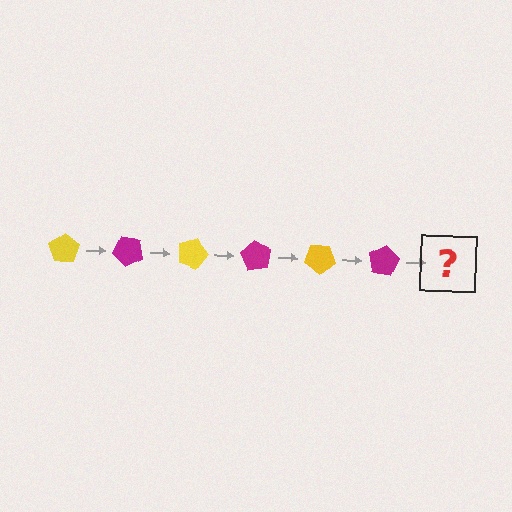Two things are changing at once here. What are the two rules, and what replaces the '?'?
The two rules are that it rotates 45 degrees each step and the color cycles through yellow and magenta. The '?' should be a yellow pentagon, rotated 270 degrees from the start.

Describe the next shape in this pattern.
It should be a yellow pentagon, rotated 270 degrees from the start.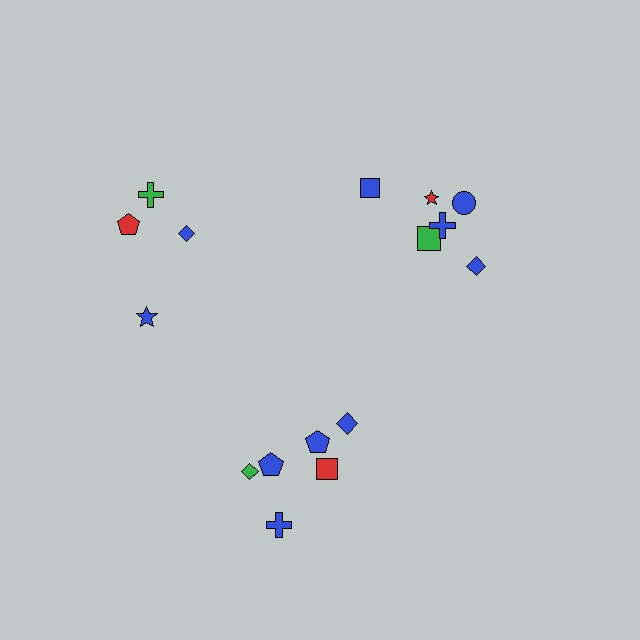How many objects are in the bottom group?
There are 6 objects.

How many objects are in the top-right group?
There are 6 objects.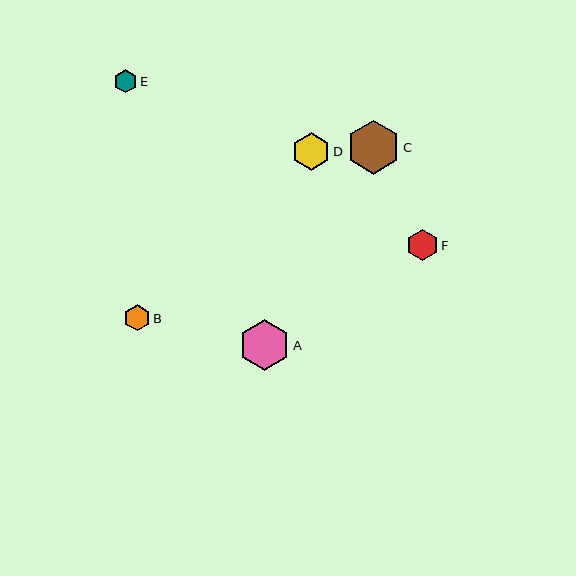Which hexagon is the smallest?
Hexagon E is the smallest with a size of approximately 23 pixels.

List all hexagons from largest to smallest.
From largest to smallest: C, A, D, F, B, E.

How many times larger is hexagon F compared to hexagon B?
Hexagon F is approximately 1.2 times the size of hexagon B.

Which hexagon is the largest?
Hexagon C is the largest with a size of approximately 54 pixels.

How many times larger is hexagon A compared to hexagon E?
Hexagon A is approximately 2.2 times the size of hexagon E.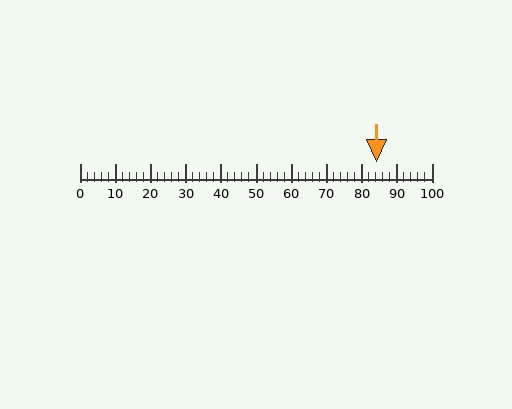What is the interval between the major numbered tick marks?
The major tick marks are spaced 10 units apart.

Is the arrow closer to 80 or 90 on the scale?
The arrow is closer to 80.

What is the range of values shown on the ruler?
The ruler shows values from 0 to 100.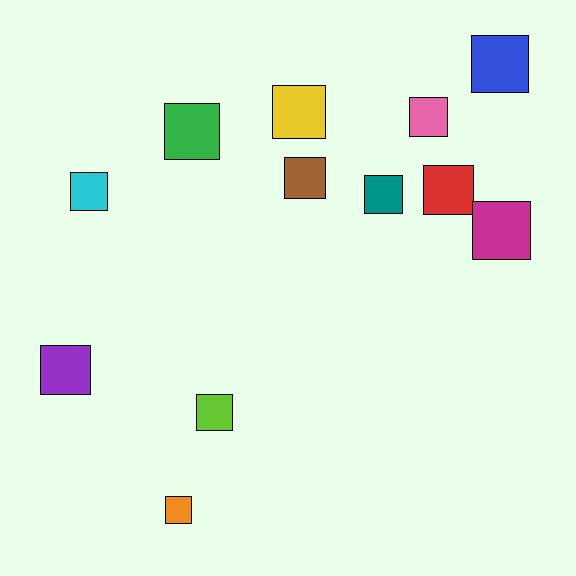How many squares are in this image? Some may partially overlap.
There are 12 squares.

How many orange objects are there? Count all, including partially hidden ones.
There is 1 orange object.